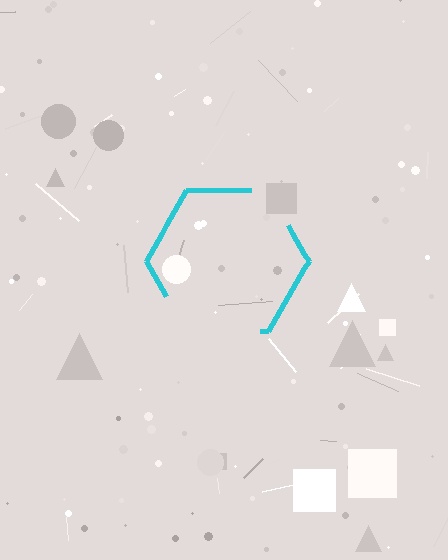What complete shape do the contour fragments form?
The contour fragments form a hexagon.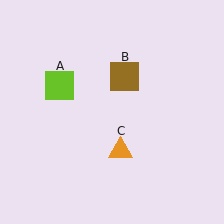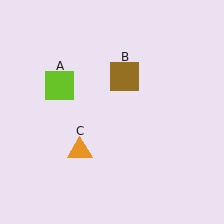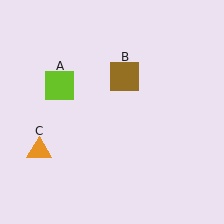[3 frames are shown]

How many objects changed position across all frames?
1 object changed position: orange triangle (object C).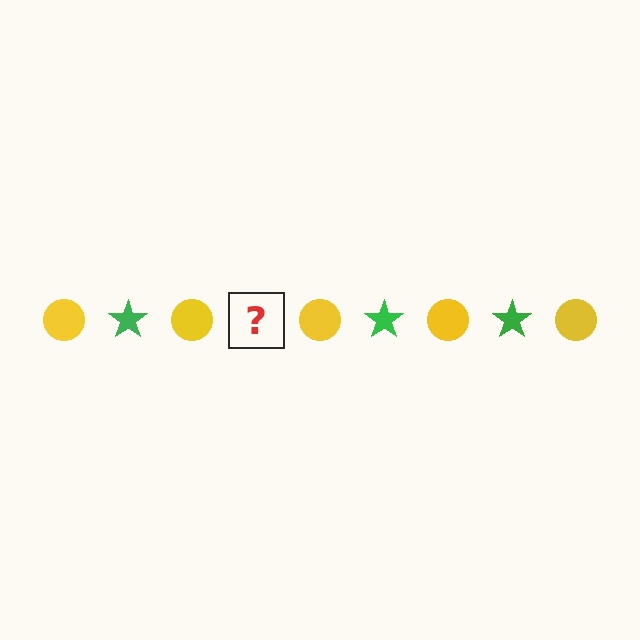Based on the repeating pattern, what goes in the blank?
The blank should be a green star.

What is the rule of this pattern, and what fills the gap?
The rule is that the pattern alternates between yellow circle and green star. The gap should be filled with a green star.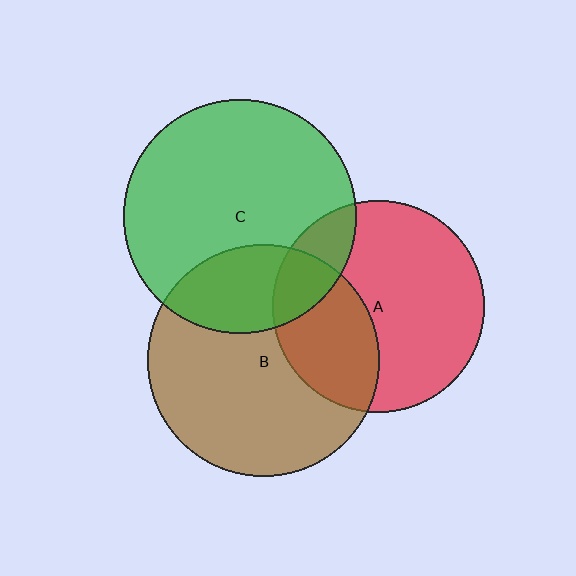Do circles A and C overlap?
Yes.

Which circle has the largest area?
Circle C (green).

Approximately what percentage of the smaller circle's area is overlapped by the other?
Approximately 15%.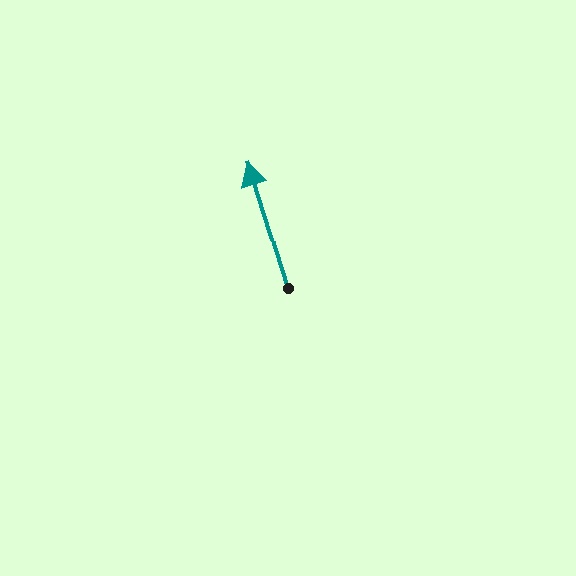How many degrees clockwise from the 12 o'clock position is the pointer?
Approximately 342 degrees.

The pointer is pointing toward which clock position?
Roughly 11 o'clock.